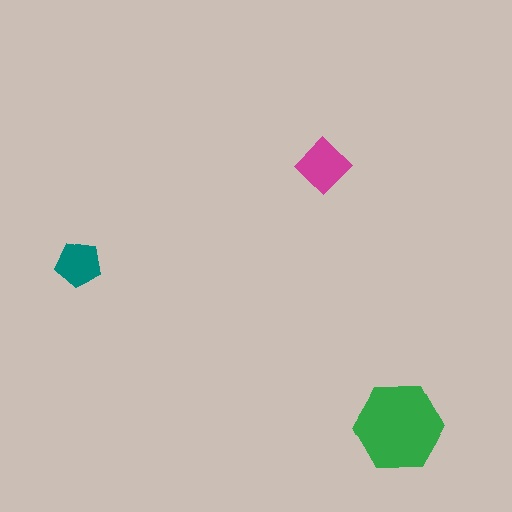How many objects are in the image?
There are 3 objects in the image.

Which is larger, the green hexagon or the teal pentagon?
The green hexagon.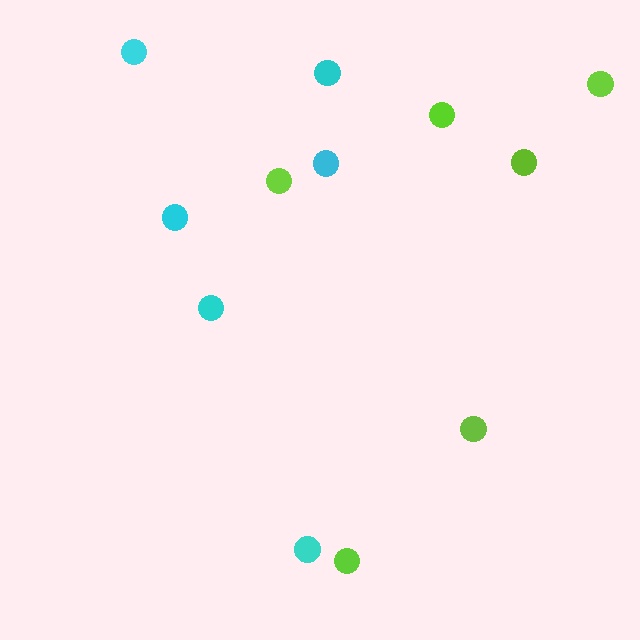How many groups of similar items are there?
There are 2 groups: one group of cyan circles (6) and one group of lime circles (6).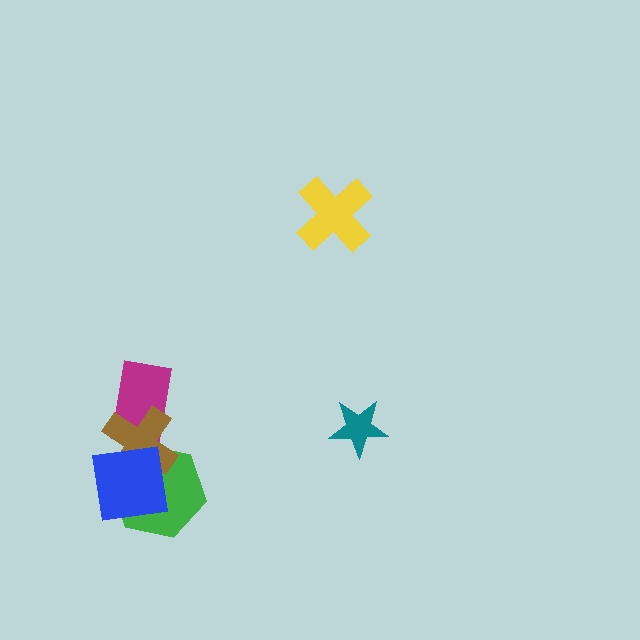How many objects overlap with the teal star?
0 objects overlap with the teal star.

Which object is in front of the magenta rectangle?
The brown cross is in front of the magenta rectangle.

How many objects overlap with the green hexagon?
2 objects overlap with the green hexagon.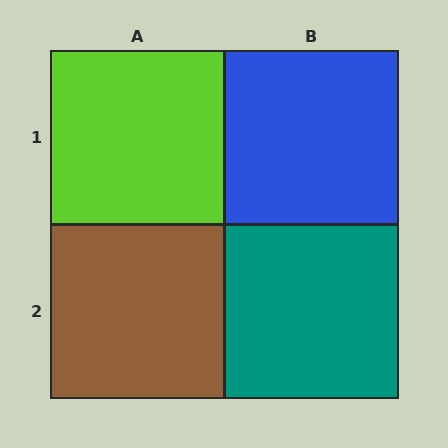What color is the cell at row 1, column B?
Blue.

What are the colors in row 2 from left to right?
Brown, teal.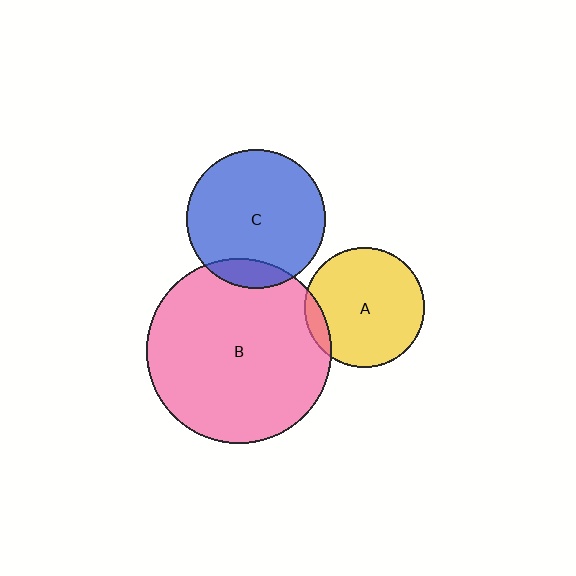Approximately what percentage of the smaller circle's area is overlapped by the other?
Approximately 10%.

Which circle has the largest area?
Circle B (pink).